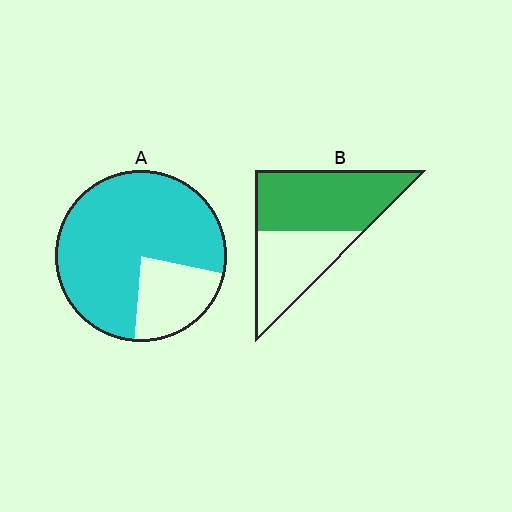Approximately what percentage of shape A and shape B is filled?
A is approximately 75% and B is approximately 60%.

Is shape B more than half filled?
Yes.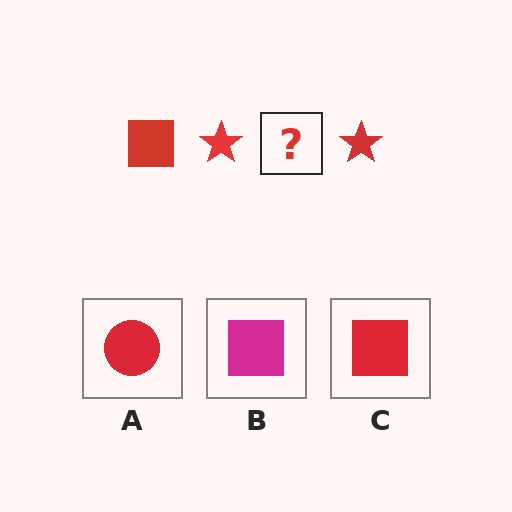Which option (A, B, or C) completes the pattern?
C.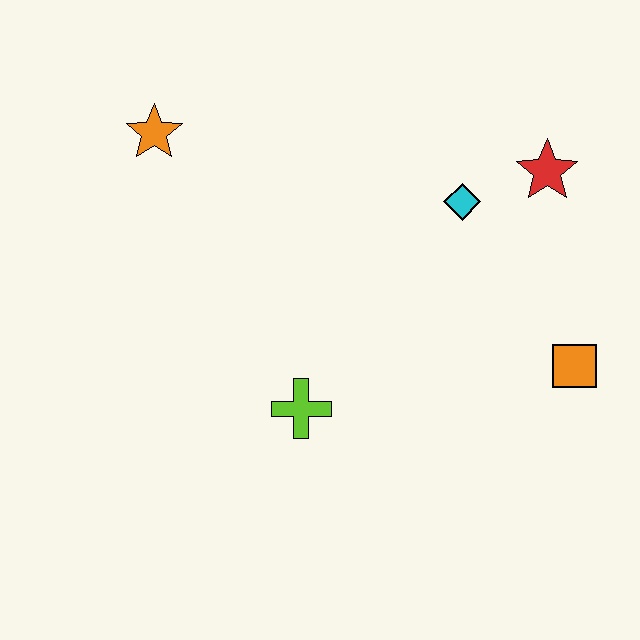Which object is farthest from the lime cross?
The red star is farthest from the lime cross.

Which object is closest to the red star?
The cyan diamond is closest to the red star.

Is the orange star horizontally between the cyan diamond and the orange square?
No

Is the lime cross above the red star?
No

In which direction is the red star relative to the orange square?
The red star is above the orange square.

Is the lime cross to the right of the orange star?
Yes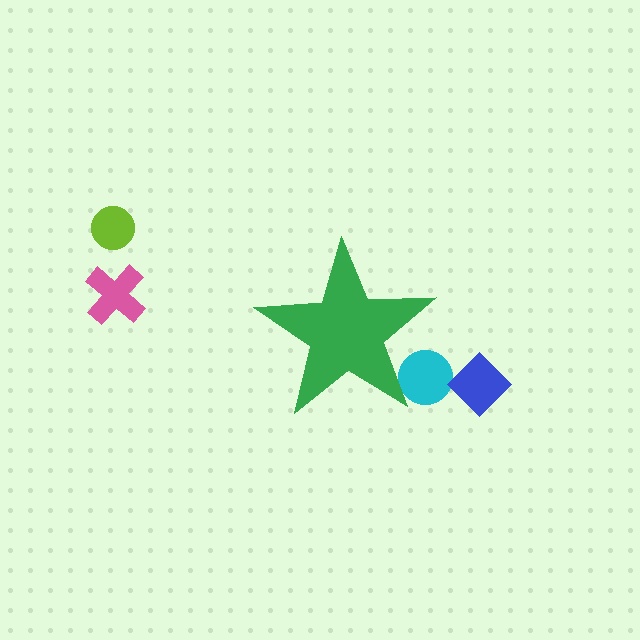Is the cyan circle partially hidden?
Yes, the cyan circle is partially hidden behind the green star.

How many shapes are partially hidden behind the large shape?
1 shape is partially hidden.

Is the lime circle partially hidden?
No, the lime circle is fully visible.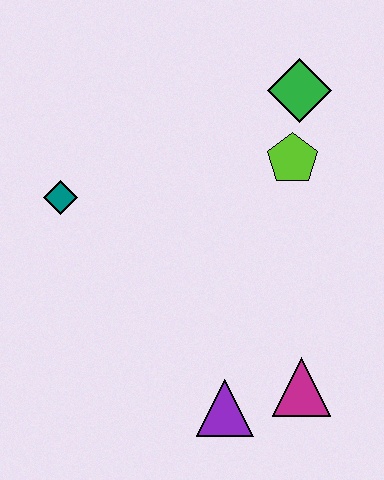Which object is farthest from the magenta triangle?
The teal diamond is farthest from the magenta triangle.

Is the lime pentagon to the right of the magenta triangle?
No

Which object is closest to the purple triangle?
The magenta triangle is closest to the purple triangle.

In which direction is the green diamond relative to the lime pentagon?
The green diamond is above the lime pentagon.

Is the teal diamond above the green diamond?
No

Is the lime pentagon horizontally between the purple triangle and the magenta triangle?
Yes